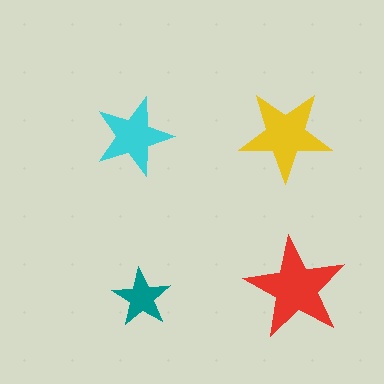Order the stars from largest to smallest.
the red one, the yellow one, the cyan one, the teal one.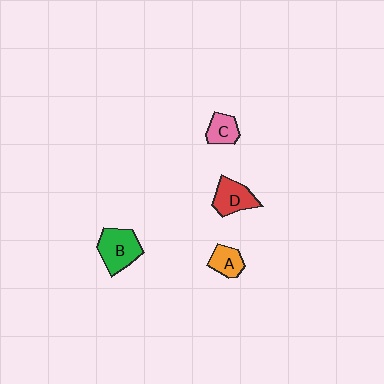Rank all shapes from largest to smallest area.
From largest to smallest: B (green), D (red), A (orange), C (pink).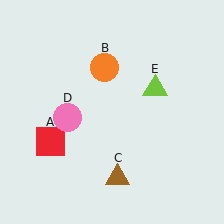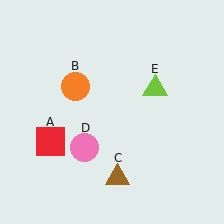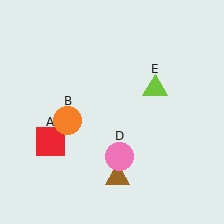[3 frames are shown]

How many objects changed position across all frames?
2 objects changed position: orange circle (object B), pink circle (object D).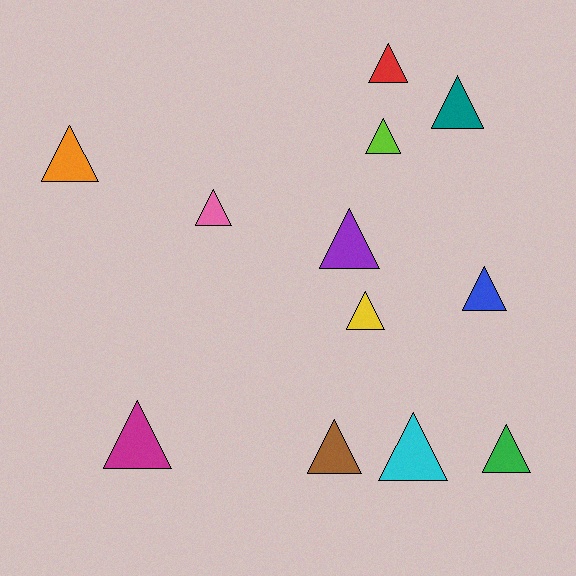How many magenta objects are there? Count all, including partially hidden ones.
There is 1 magenta object.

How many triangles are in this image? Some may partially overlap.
There are 12 triangles.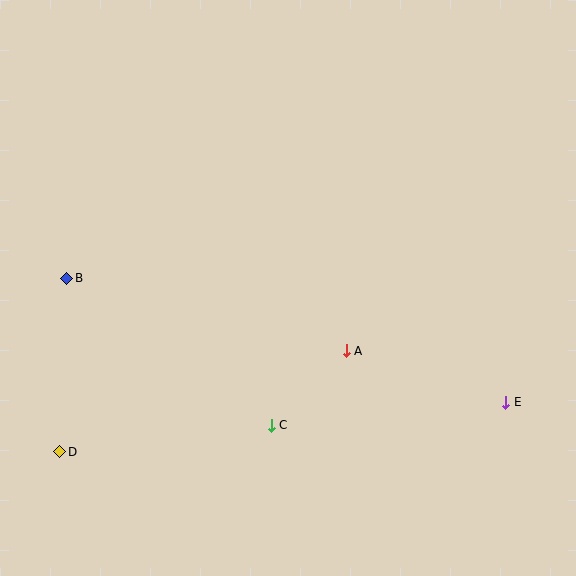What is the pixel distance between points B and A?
The distance between B and A is 289 pixels.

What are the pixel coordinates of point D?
Point D is at (60, 452).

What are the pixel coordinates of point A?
Point A is at (346, 351).